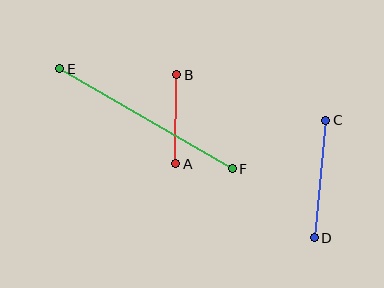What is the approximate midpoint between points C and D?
The midpoint is at approximately (320, 179) pixels.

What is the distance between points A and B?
The distance is approximately 89 pixels.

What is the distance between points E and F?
The distance is approximately 199 pixels.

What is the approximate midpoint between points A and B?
The midpoint is at approximately (176, 119) pixels.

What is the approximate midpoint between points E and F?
The midpoint is at approximately (146, 119) pixels.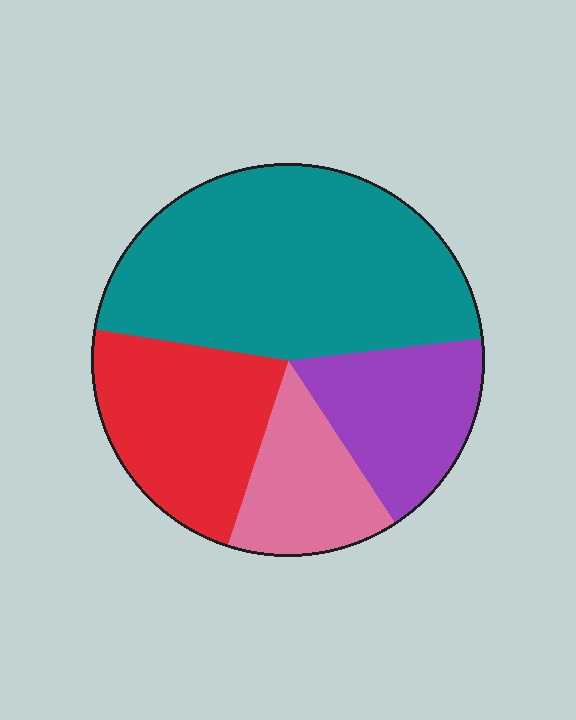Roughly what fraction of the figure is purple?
Purple covers roughly 15% of the figure.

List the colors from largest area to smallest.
From largest to smallest: teal, red, purple, pink.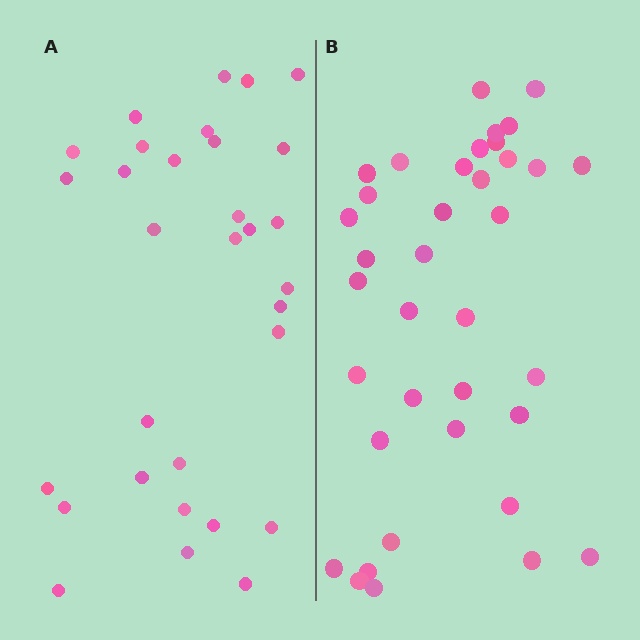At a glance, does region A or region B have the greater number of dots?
Region B (the right region) has more dots.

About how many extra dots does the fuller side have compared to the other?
Region B has about 6 more dots than region A.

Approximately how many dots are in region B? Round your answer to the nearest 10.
About 40 dots. (The exact count is 37, which rounds to 40.)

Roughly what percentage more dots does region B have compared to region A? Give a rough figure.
About 20% more.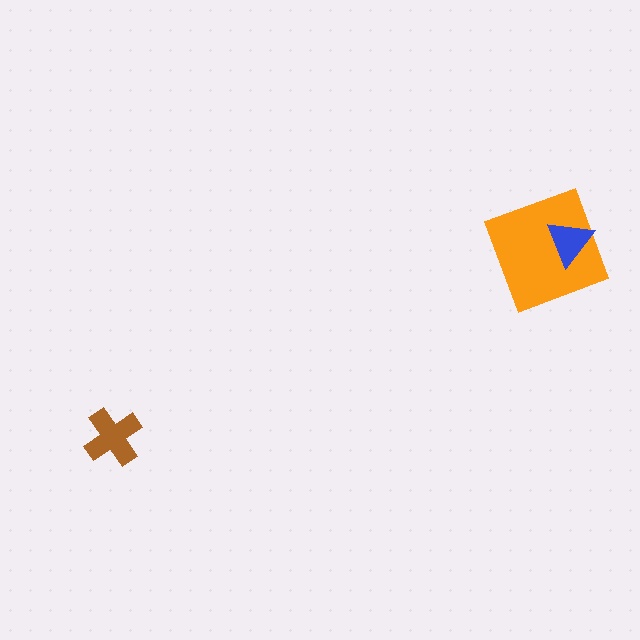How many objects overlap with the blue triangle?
1 object overlaps with the blue triangle.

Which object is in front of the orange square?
The blue triangle is in front of the orange square.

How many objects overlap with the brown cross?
0 objects overlap with the brown cross.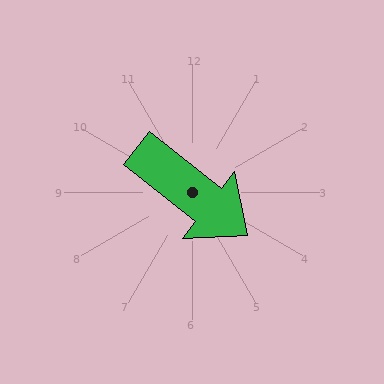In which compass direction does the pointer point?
Southeast.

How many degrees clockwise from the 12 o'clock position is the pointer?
Approximately 128 degrees.